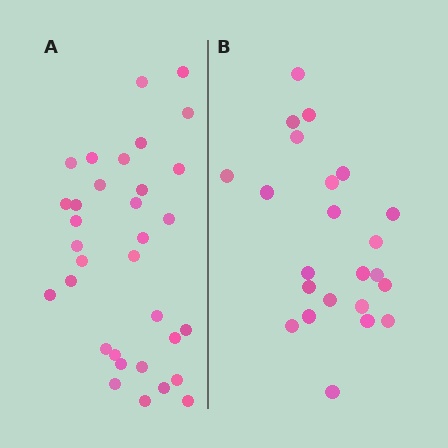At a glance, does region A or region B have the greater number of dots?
Region A (the left region) has more dots.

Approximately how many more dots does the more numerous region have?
Region A has roughly 10 or so more dots than region B.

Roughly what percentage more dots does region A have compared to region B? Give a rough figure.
About 45% more.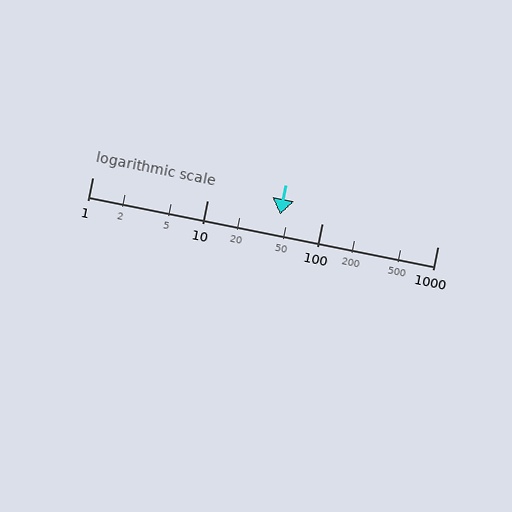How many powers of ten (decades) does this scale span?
The scale spans 3 decades, from 1 to 1000.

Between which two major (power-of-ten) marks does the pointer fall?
The pointer is between 10 and 100.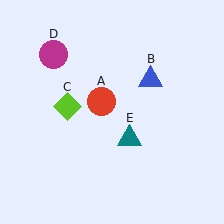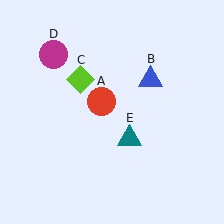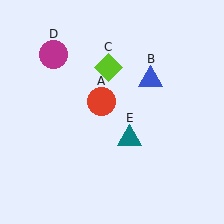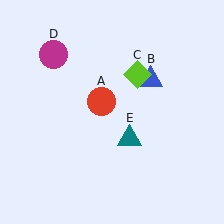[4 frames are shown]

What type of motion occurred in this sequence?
The lime diamond (object C) rotated clockwise around the center of the scene.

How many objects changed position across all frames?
1 object changed position: lime diamond (object C).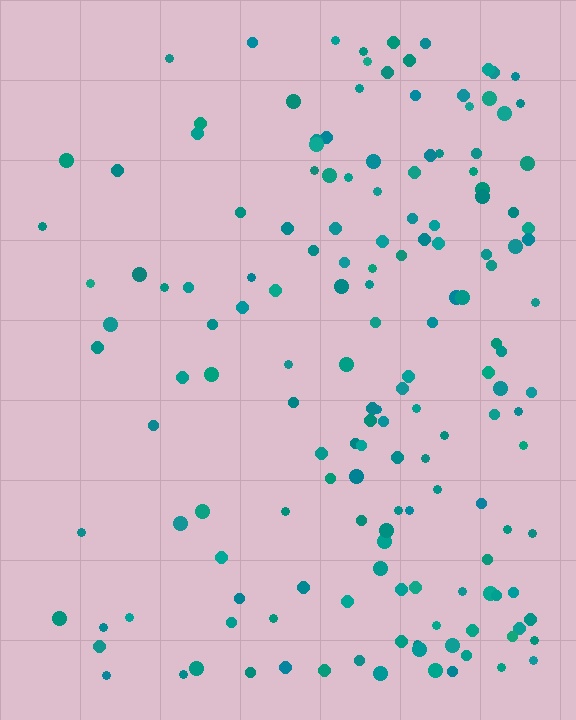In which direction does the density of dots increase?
From left to right, with the right side densest.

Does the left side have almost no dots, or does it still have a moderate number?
Still a moderate number, just noticeably fewer than the right.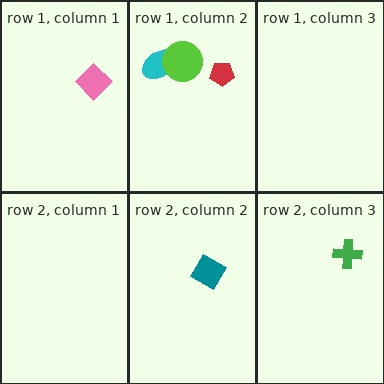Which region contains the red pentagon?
The row 1, column 2 region.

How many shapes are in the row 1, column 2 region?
3.